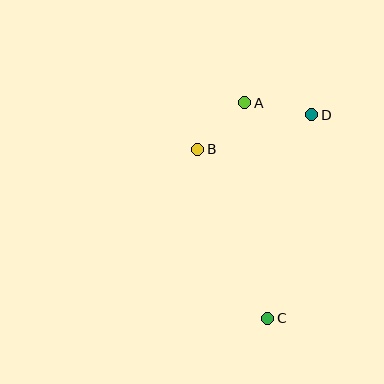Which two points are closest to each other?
Points A and B are closest to each other.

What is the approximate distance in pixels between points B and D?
The distance between B and D is approximately 119 pixels.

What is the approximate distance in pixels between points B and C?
The distance between B and C is approximately 183 pixels.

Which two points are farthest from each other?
Points A and C are farthest from each other.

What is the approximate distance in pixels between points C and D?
The distance between C and D is approximately 208 pixels.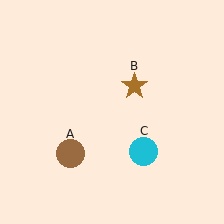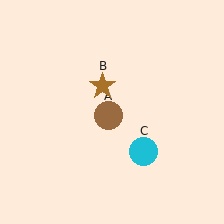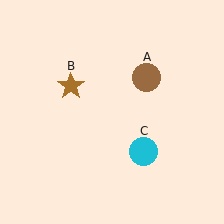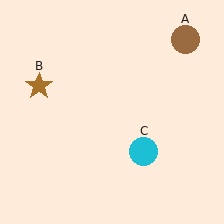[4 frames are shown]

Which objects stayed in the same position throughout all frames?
Cyan circle (object C) remained stationary.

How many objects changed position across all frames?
2 objects changed position: brown circle (object A), brown star (object B).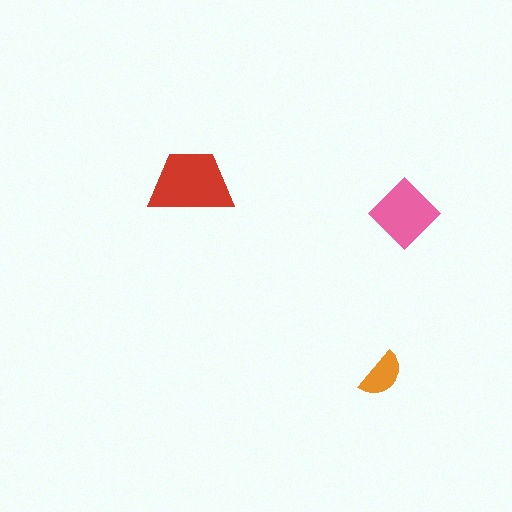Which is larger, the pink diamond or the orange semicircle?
The pink diamond.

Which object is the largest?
The red trapezoid.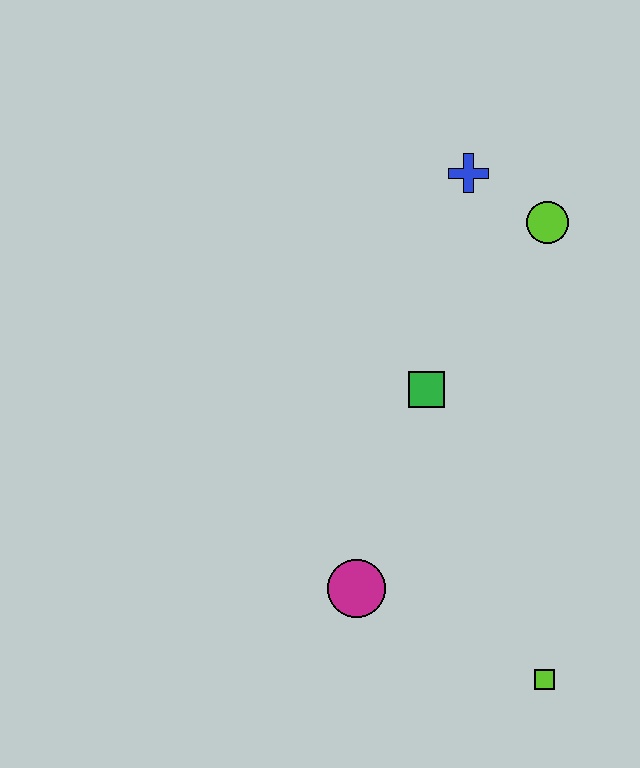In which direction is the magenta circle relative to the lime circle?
The magenta circle is below the lime circle.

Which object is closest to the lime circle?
The blue cross is closest to the lime circle.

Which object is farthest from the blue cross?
The lime square is farthest from the blue cross.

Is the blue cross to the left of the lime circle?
Yes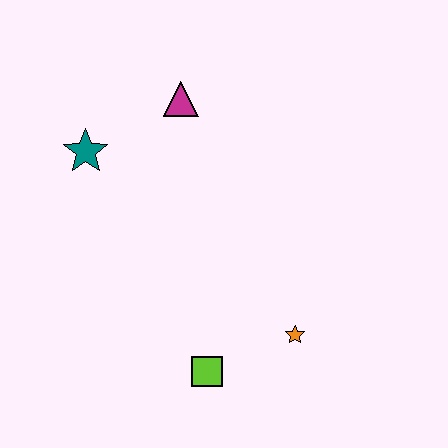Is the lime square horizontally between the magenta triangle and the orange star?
Yes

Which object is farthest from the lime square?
The magenta triangle is farthest from the lime square.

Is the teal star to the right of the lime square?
No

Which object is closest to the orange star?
The lime square is closest to the orange star.